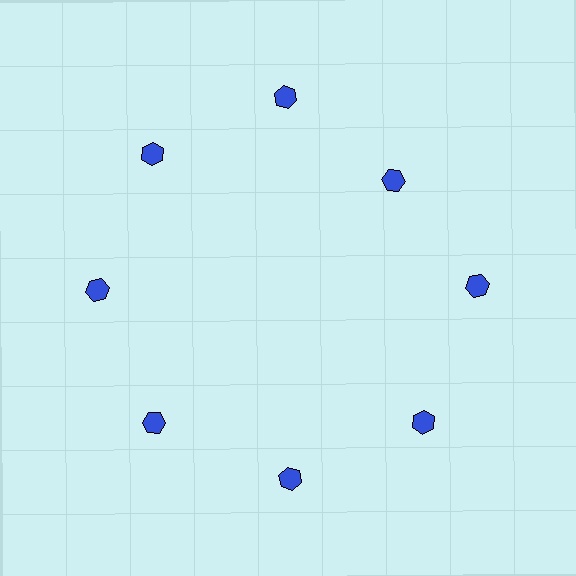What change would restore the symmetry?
The symmetry would be restored by moving it outward, back onto the ring so that all 8 hexagons sit at equal angles and equal distance from the center.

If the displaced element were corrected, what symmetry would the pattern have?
It would have 8-fold rotational symmetry — the pattern would map onto itself every 45 degrees.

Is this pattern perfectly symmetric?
No. The 8 blue hexagons are arranged in a ring, but one element near the 2 o'clock position is pulled inward toward the center, breaking the 8-fold rotational symmetry.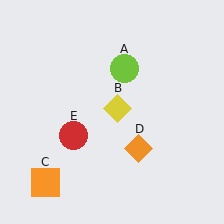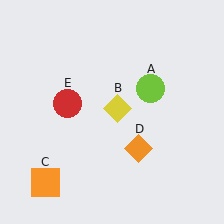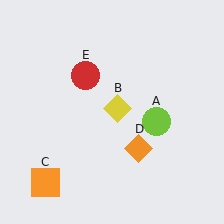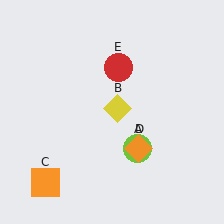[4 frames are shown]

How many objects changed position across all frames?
2 objects changed position: lime circle (object A), red circle (object E).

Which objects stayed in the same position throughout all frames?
Yellow diamond (object B) and orange square (object C) and orange diamond (object D) remained stationary.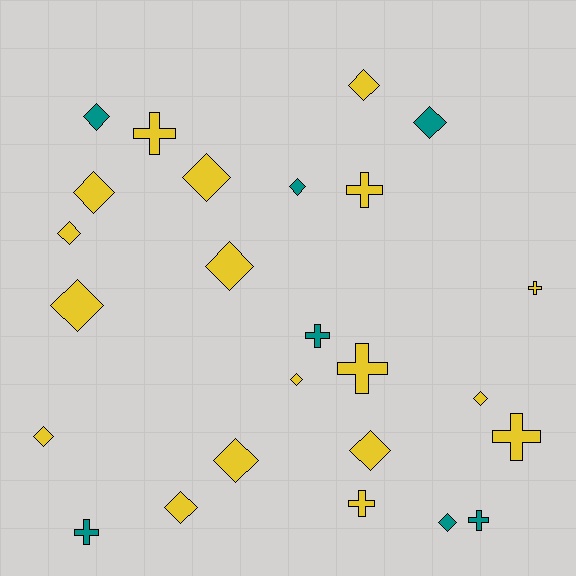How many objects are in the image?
There are 25 objects.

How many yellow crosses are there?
There are 6 yellow crosses.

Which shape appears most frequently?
Diamond, with 16 objects.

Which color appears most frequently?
Yellow, with 18 objects.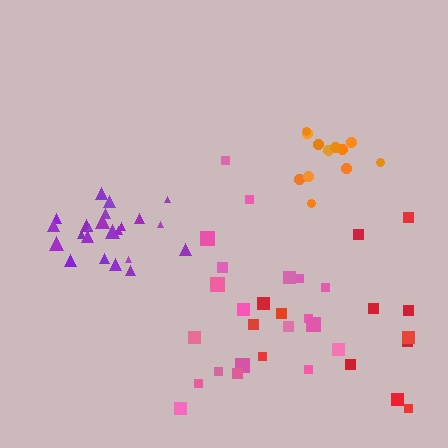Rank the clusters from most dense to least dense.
purple, orange, pink, red.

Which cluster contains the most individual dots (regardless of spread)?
Purple (23).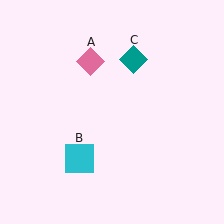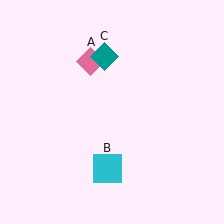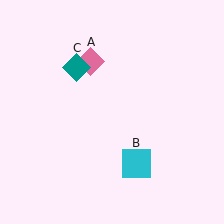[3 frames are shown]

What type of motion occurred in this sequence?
The cyan square (object B), teal diamond (object C) rotated counterclockwise around the center of the scene.